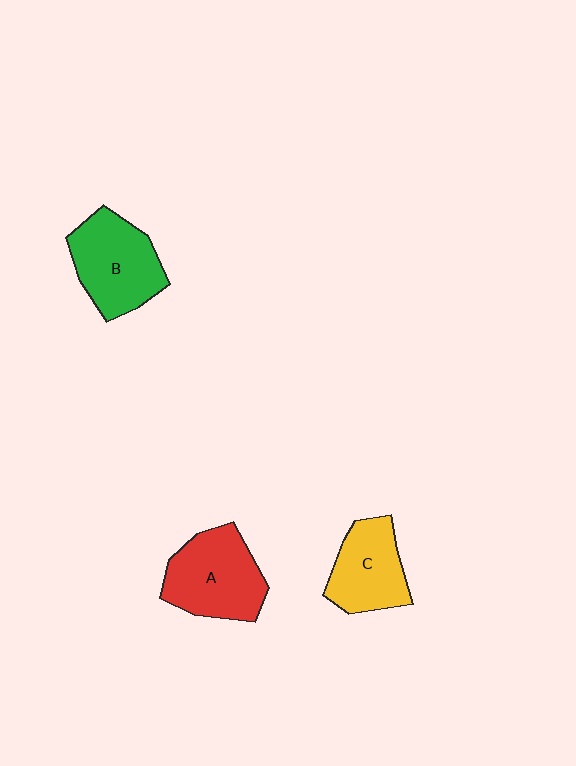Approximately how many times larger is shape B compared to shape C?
Approximately 1.2 times.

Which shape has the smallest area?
Shape C (yellow).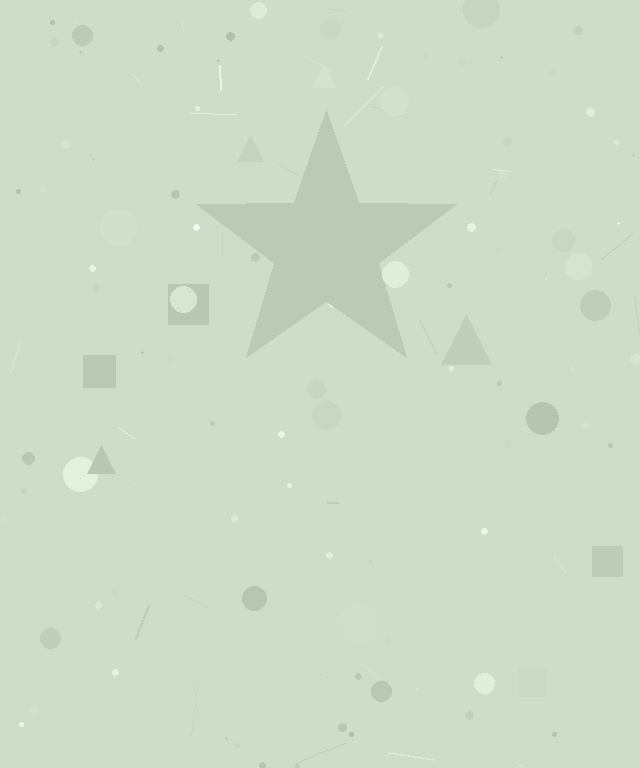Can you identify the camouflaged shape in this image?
The camouflaged shape is a star.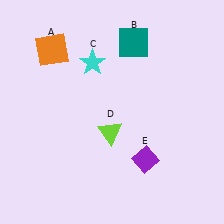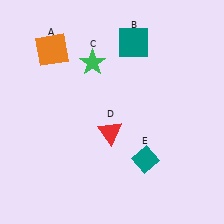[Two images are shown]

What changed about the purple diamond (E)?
In Image 1, E is purple. In Image 2, it changed to teal.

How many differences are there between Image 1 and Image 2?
There are 3 differences between the two images.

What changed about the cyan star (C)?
In Image 1, C is cyan. In Image 2, it changed to green.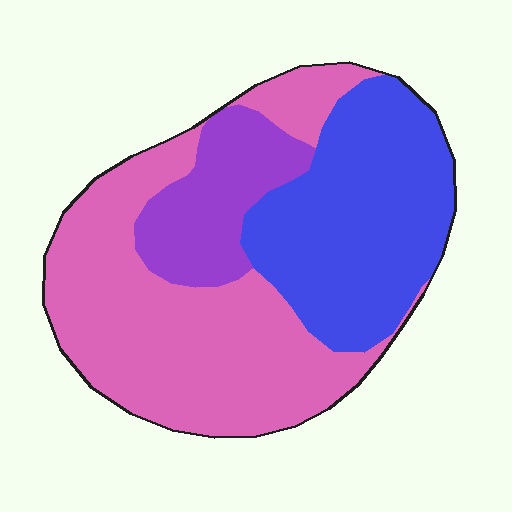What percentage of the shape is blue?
Blue takes up about one third (1/3) of the shape.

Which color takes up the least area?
Purple, at roughly 15%.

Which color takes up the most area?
Pink, at roughly 50%.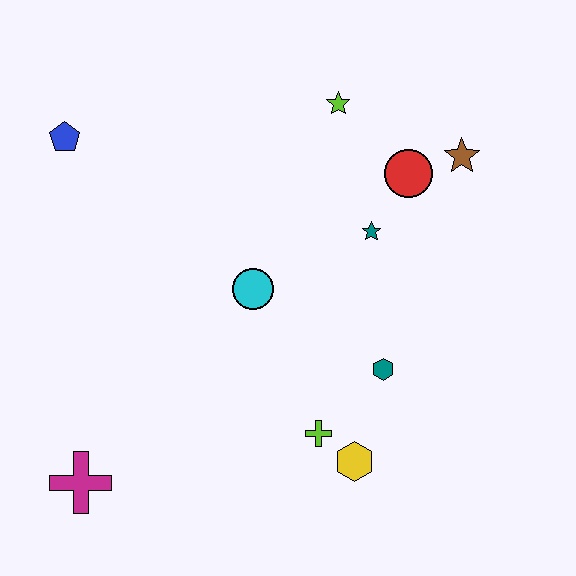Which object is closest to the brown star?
The red circle is closest to the brown star.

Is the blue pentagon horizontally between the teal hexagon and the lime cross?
No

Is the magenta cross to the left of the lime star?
Yes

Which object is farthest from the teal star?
The magenta cross is farthest from the teal star.